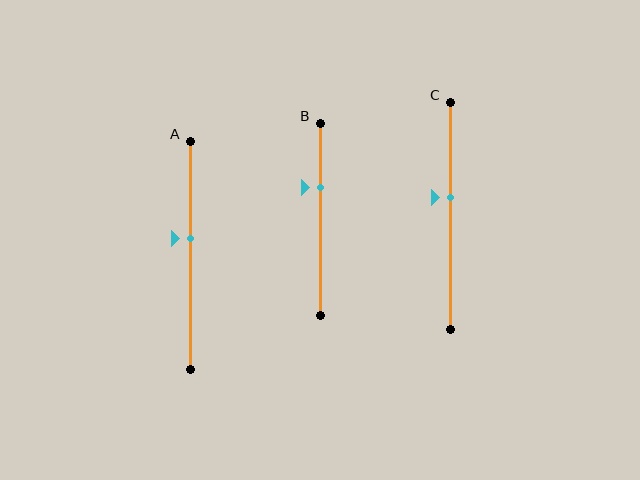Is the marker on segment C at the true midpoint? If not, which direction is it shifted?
No, the marker on segment C is shifted upward by about 8% of the segment length.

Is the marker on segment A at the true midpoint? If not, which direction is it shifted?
No, the marker on segment A is shifted upward by about 8% of the segment length.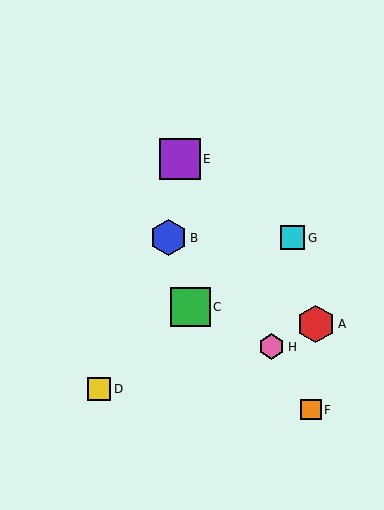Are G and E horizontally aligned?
No, G is at y≈238 and E is at y≈159.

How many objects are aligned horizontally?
2 objects (B, G) are aligned horizontally.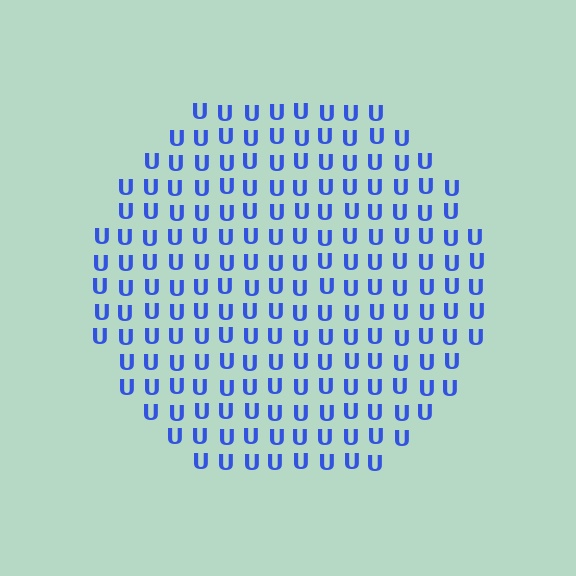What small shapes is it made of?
It is made of small letter U's.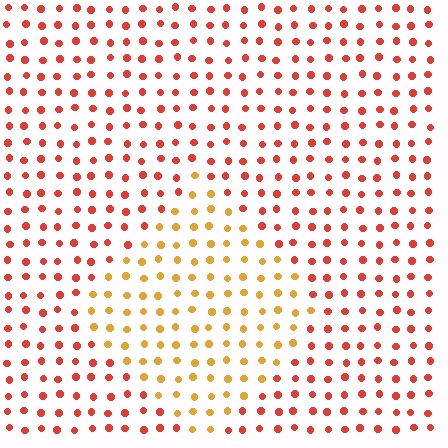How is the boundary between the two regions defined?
The boundary is defined purely by a slight shift in hue (about 37 degrees). Spacing, size, and orientation are identical on both sides.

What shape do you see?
I see a diamond.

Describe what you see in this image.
The image is filled with small red elements in a uniform arrangement. A diamond-shaped region is visible where the elements are tinted to a slightly different hue, forming a subtle color boundary.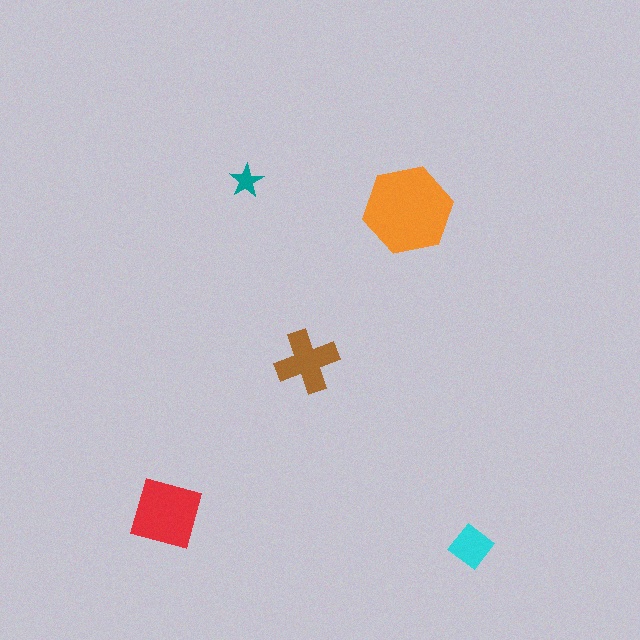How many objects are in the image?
There are 5 objects in the image.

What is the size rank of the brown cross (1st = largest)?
3rd.